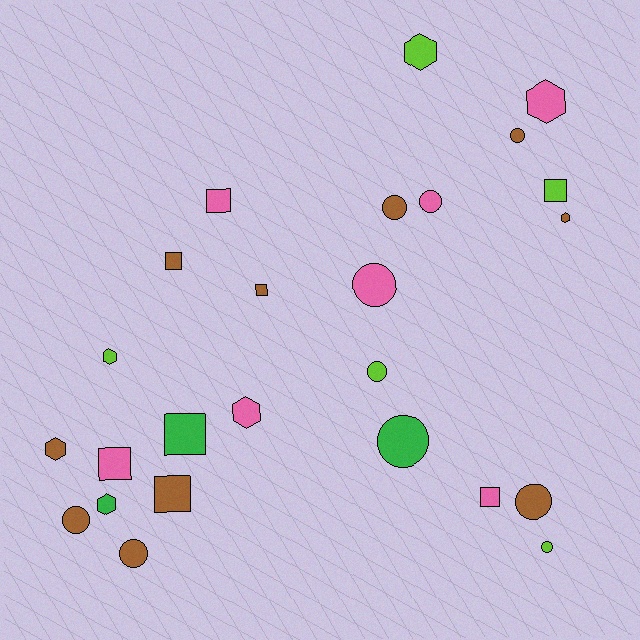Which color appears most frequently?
Brown, with 10 objects.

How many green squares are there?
There is 1 green square.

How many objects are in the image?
There are 25 objects.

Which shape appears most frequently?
Circle, with 10 objects.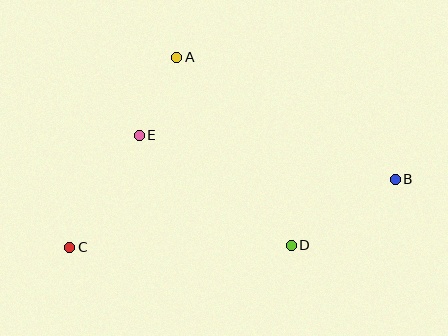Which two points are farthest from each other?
Points B and C are farthest from each other.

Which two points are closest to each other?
Points A and E are closest to each other.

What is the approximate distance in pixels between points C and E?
The distance between C and E is approximately 131 pixels.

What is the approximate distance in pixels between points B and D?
The distance between B and D is approximately 123 pixels.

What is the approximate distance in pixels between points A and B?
The distance between A and B is approximately 250 pixels.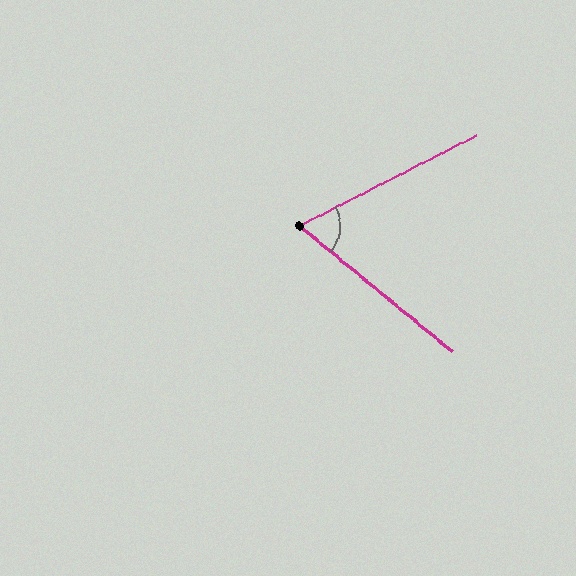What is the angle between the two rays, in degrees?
Approximately 67 degrees.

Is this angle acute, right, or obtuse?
It is acute.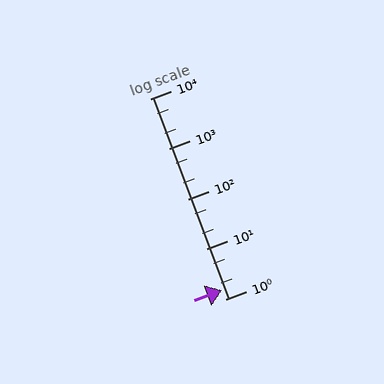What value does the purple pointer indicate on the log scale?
The pointer indicates approximately 1.5.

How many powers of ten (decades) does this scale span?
The scale spans 4 decades, from 1 to 10000.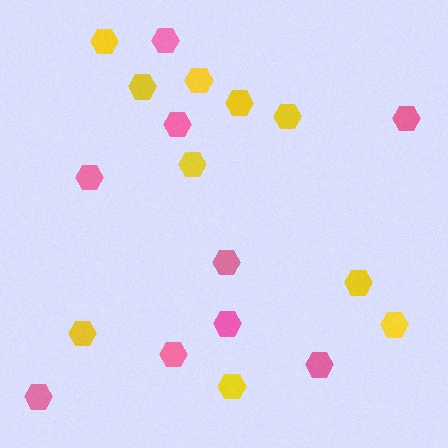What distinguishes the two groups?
There are 2 groups: one group of pink hexagons (9) and one group of yellow hexagons (10).